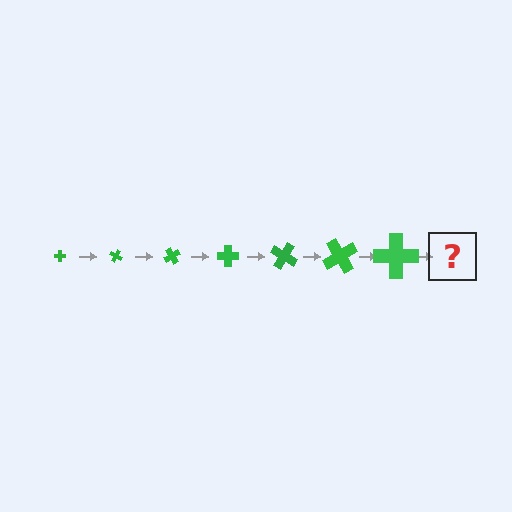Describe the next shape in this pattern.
It should be a cross, larger than the previous one and rotated 210 degrees from the start.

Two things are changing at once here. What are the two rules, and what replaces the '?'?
The two rules are that the cross grows larger each step and it rotates 30 degrees each step. The '?' should be a cross, larger than the previous one and rotated 210 degrees from the start.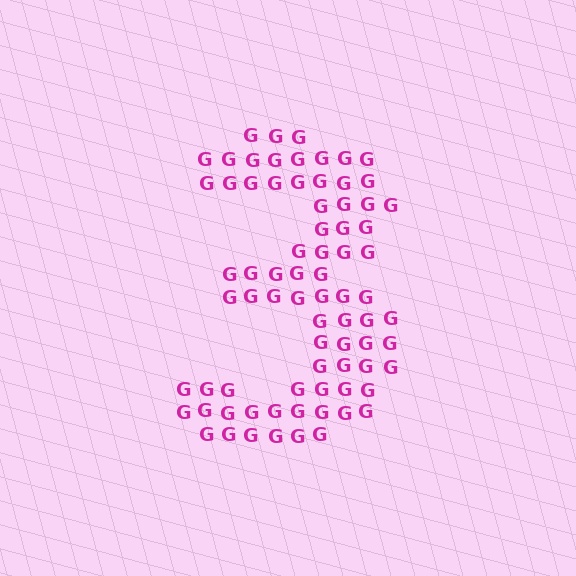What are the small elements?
The small elements are letter G's.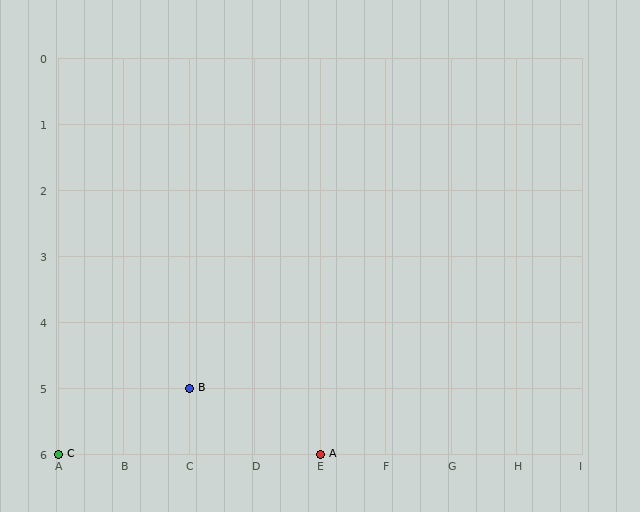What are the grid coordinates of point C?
Point C is at grid coordinates (A, 6).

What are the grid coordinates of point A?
Point A is at grid coordinates (E, 6).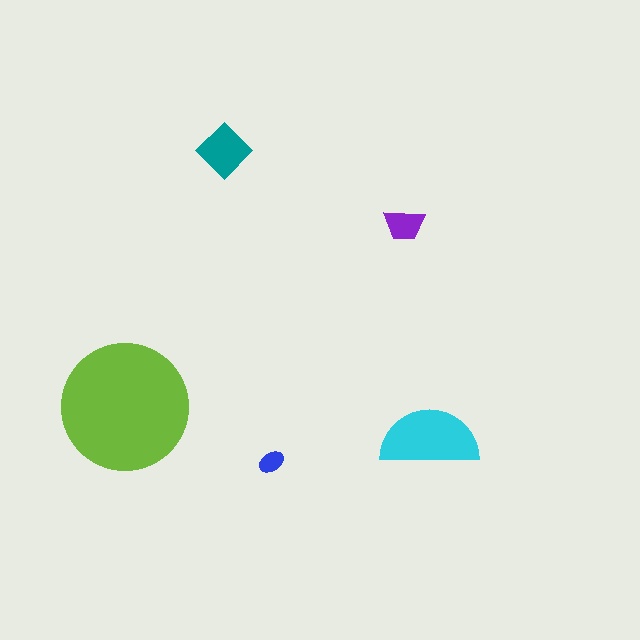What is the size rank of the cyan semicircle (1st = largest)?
2nd.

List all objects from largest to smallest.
The lime circle, the cyan semicircle, the teal diamond, the purple trapezoid, the blue ellipse.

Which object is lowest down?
The blue ellipse is bottommost.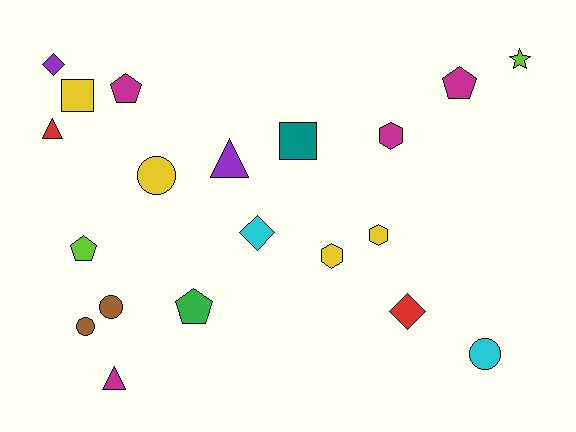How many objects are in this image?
There are 20 objects.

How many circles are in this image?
There are 4 circles.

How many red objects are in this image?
There are 2 red objects.